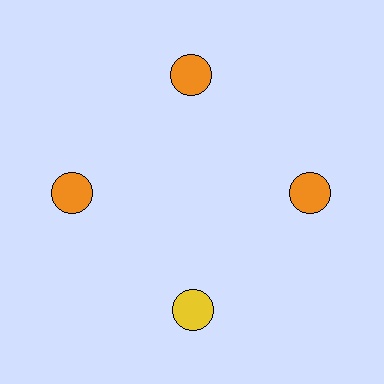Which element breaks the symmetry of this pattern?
The yellow circle at roughly the 6 o'clock position breaks the symmetry. All other shapes are orange circles.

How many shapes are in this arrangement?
There are 4 shapes arranged in a ring pattern.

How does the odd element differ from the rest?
It has a different color: yellow instead of orange.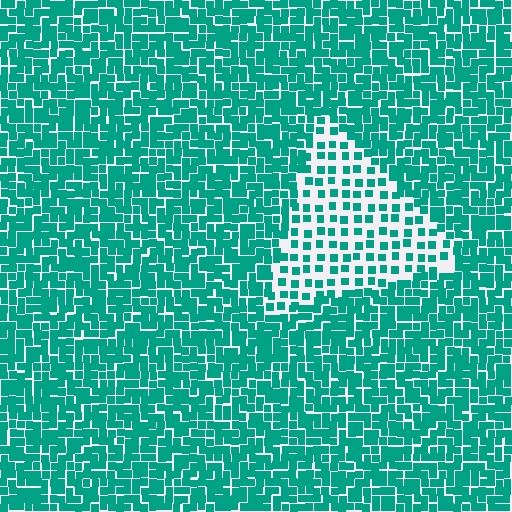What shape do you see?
I see a triangle.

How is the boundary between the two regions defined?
The boundary is defined by a change in element density (approximately 2.3x ratio). All elements are the same color, size, and shape.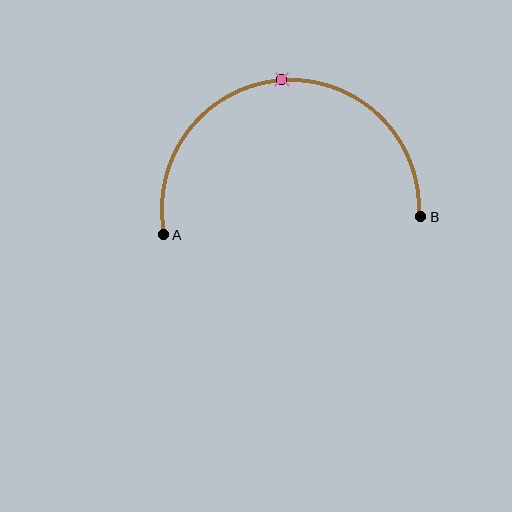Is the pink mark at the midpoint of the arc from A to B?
Yes. The pink mark lies on the arc at equal arc-length from both A and B — it is the arc midpoint.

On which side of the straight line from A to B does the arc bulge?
The arc bulges above the straight line connecting A and B.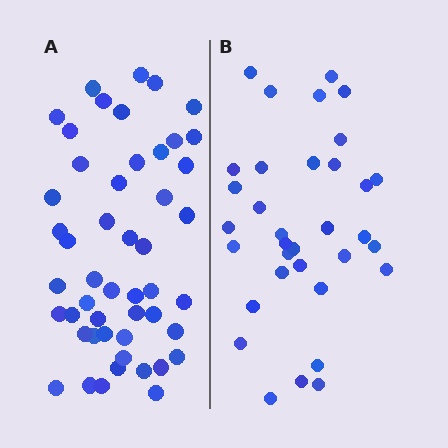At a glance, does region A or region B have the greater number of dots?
Region A (the left region) has more dots.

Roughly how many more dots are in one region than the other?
Region A has approximately 15 more dots than region B.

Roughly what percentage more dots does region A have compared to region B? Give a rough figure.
About 45% more.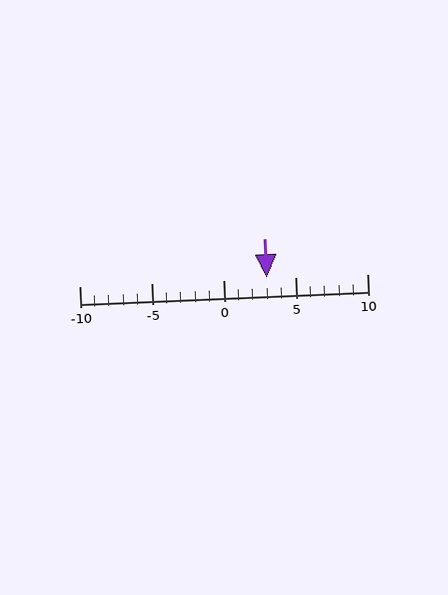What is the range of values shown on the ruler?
The ruler shows values from -10 to 10.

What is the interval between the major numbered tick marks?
The major tick marks are spaced 5 units apart.